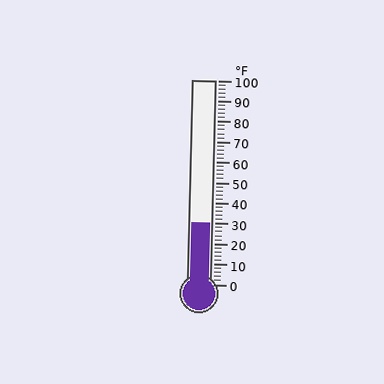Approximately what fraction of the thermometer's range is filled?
The thermometer is filled to approximately 30% of its range.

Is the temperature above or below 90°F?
The temperature is below 90°F.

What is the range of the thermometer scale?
The thermometer scale ranges from 0°F to 100°F.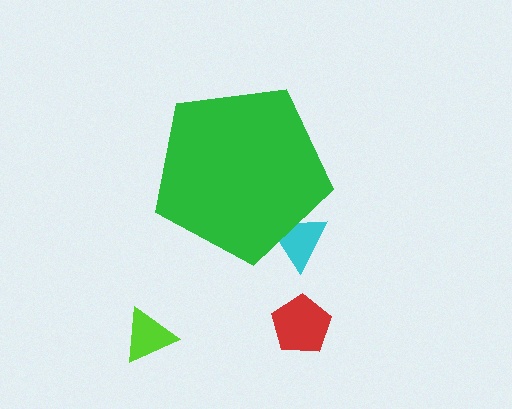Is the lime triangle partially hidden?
No, the lime triangle is fully visible.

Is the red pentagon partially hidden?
No, the red pentagon is fully visible.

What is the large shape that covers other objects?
A green pentagon.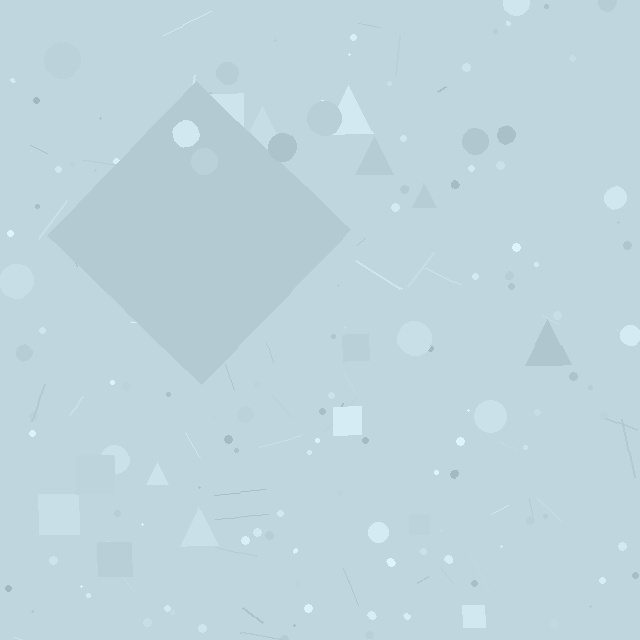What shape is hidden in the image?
A diamond is hidden in the image.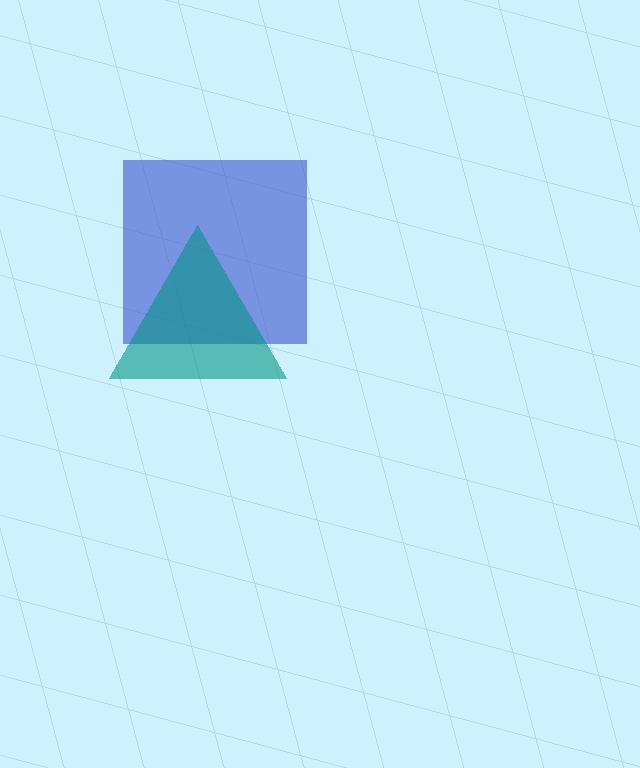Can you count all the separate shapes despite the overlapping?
Yes, there are 2 separate shapes.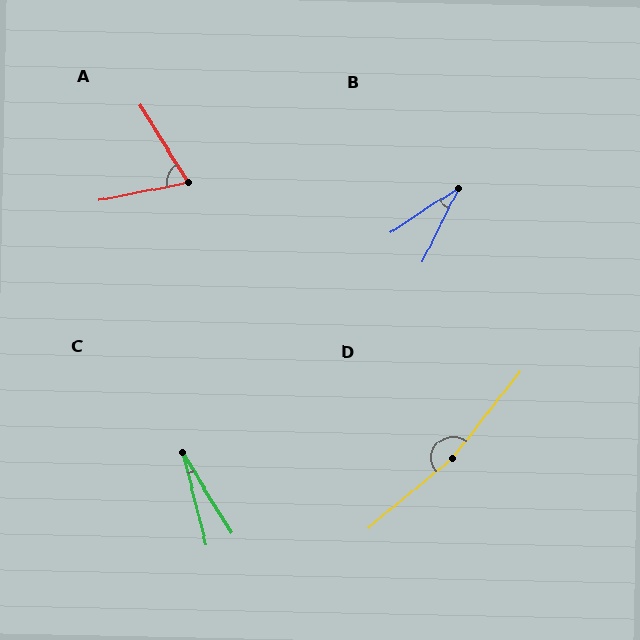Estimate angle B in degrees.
Approximately 31 degrees.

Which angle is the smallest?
C, at approximately 17 degrees.